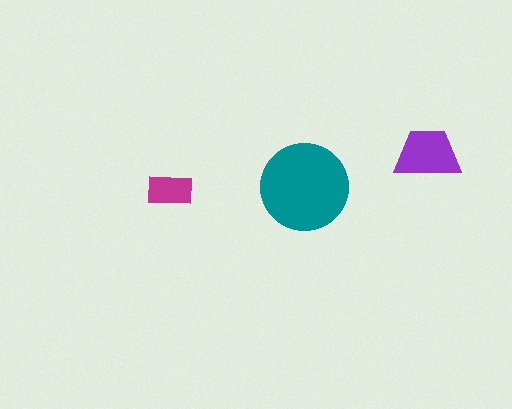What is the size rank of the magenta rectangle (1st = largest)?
3rd.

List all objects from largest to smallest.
The teal circle, the purple trapezoid, the magenta rectangle.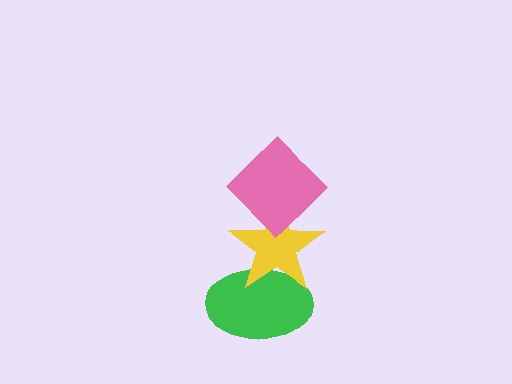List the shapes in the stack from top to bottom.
From top to bottom: the pink diamond, the yellow star, the green ellipse.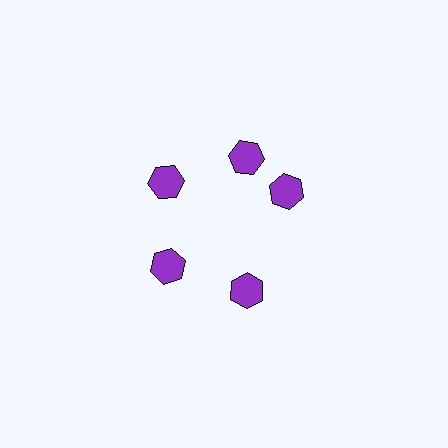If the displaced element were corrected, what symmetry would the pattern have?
It would have 5-fold rotational symmetry — the pattern would map onto itself every 72 degrees.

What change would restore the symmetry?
The symmetry would be restored by rotating it back into even spacing with its neighbors so that all 5 hexagons sit at equal angles and equal distance from the center.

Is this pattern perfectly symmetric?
No. The 5 purple hexagons are arranged in a ring, but one element near the 3 o'clock position is rotated out of alignment along the ring, breaking the 5-fold rotational symmetry.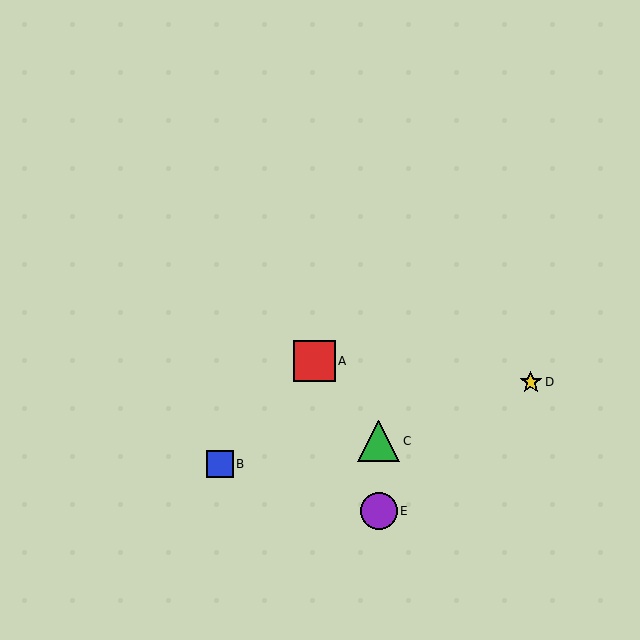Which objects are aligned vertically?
Objects C, E are aligned vertically.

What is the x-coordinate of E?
Object E is at x≈379.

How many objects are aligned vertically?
2 objects (C, E) are aligned vertically.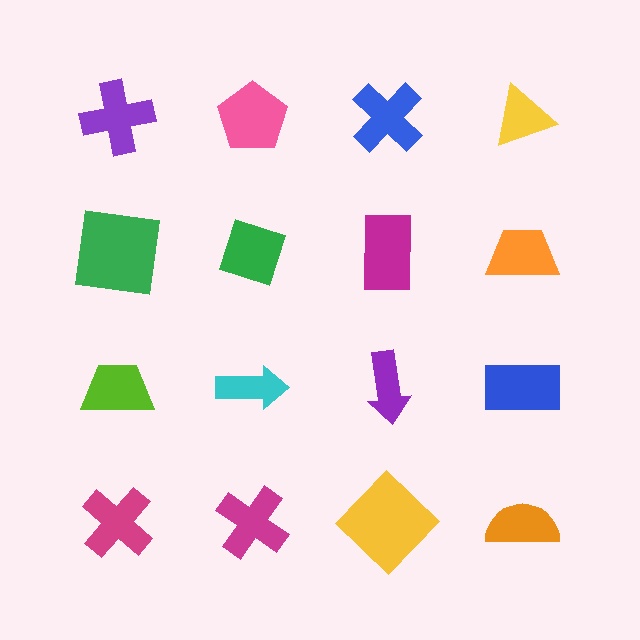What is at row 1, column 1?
A purple cross.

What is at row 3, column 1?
A lime trapezoid.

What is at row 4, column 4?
An orange semicircle.